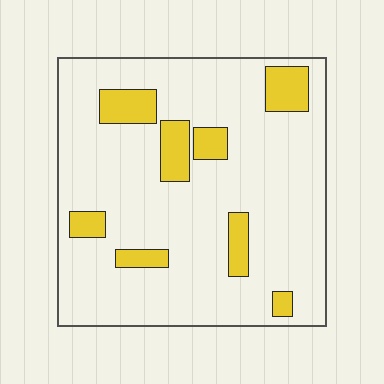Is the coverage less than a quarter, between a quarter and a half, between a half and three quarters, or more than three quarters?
Less than a quarter.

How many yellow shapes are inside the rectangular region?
8.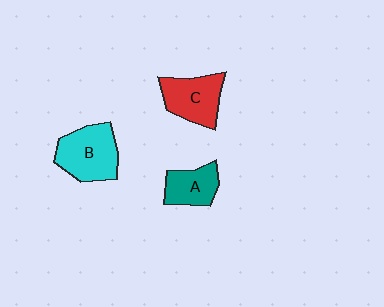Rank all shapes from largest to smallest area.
From largest to smallest: B (cyan), C (red), A (teal).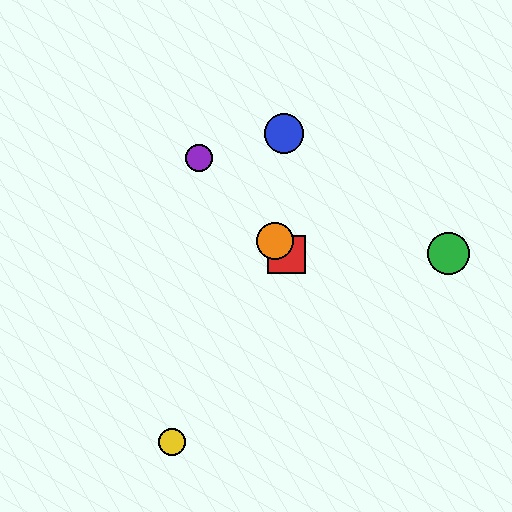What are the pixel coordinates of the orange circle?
The orange circle is at (275, 241).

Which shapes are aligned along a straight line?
The red square, the purple circle, the orange circle are aligned along a straight line.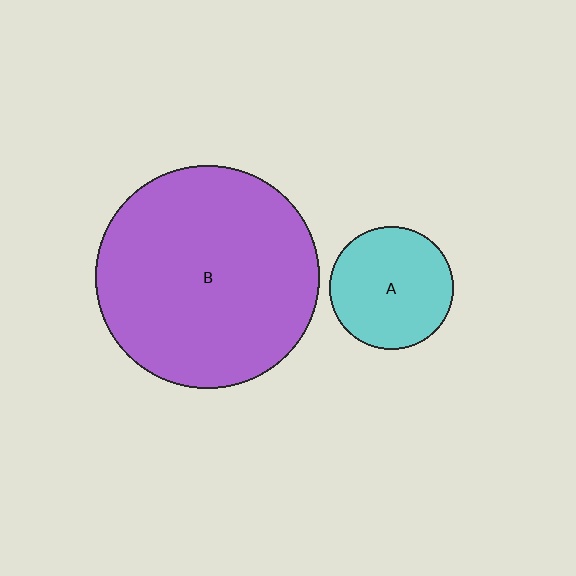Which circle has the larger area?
Circle B (purple).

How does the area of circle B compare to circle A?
Approximately 3.3 times.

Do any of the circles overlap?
No, none of the circles overlap.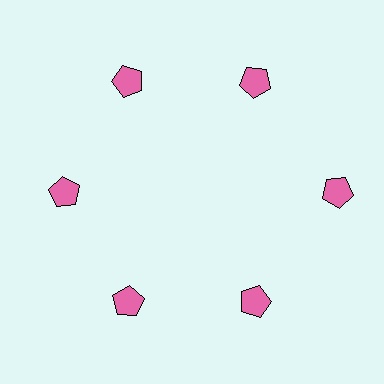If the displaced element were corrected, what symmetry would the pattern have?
It would have 6-fold rotational symmetry — the pattern would map onto itself every 60 degrees.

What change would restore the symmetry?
The symmetry would be restored by moving it inward, back onto the ring so that all 6 pentagons sit at equal angles and equal distance from the center.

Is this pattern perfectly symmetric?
No. The 6 pink pentagons are arranged in a ring, but one element near the 3 o'clock position is pushed outward from the center, breaking the 6-fold rotational symmetry.